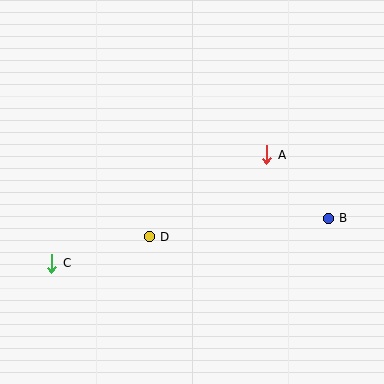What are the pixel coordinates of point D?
Point D is at (149, 237).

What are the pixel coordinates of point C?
Point C is at (52, 263).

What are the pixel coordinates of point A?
Point A is at (267, 155).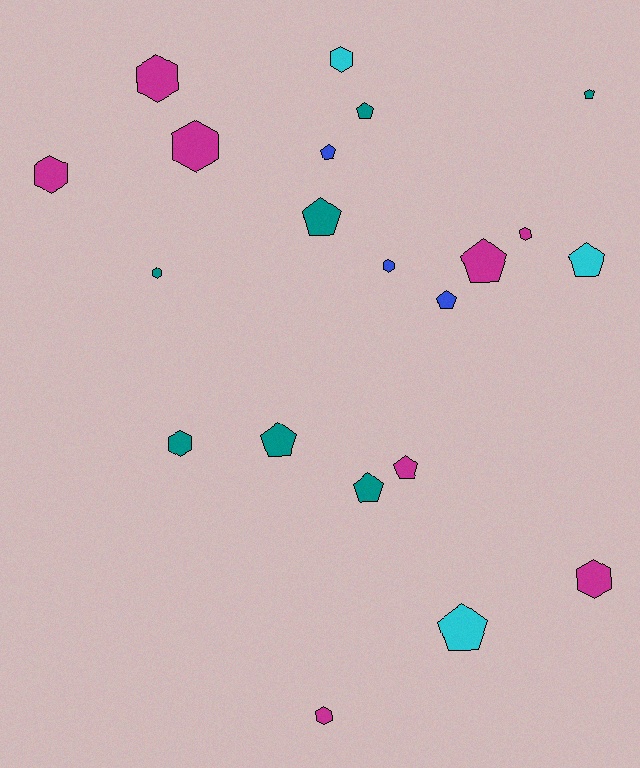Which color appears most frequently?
Magenta, with 8 objects.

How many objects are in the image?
There are 21 objects.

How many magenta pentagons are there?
There are 2 magenta pentagons.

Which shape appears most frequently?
Pentagon, with 11 objects.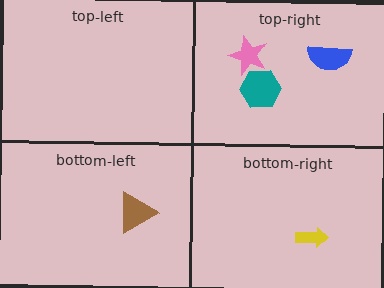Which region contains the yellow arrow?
The bottom-right region.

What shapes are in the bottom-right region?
The yellow arrow.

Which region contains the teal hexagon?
The top-right region.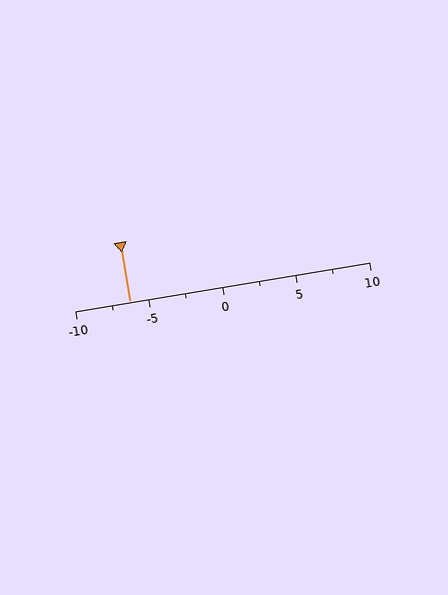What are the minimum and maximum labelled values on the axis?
The axis runs from -10 to 10.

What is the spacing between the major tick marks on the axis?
The major ticks are spaced 5 apart.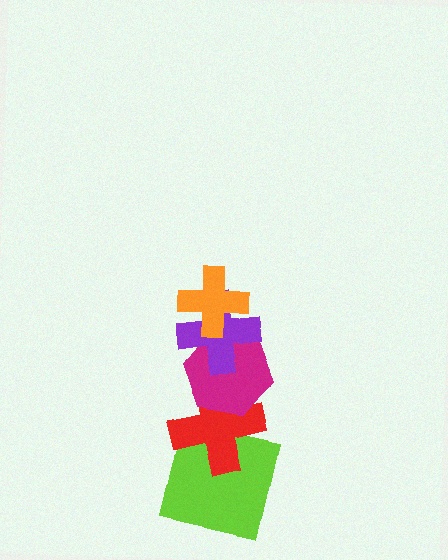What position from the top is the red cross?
The red cross is 4th from the top.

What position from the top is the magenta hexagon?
The magenta hexagon is 3rd from the top.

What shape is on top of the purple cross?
The orange cross is on top of the purple cross.